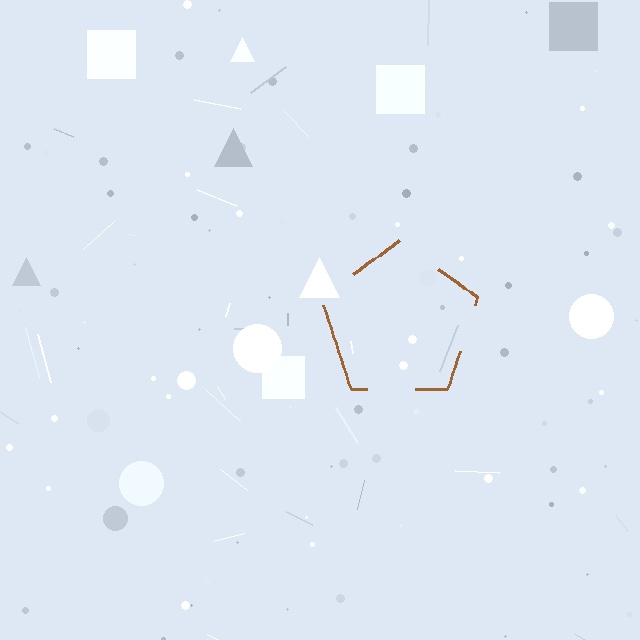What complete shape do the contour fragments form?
The contour fragments form a pentagon.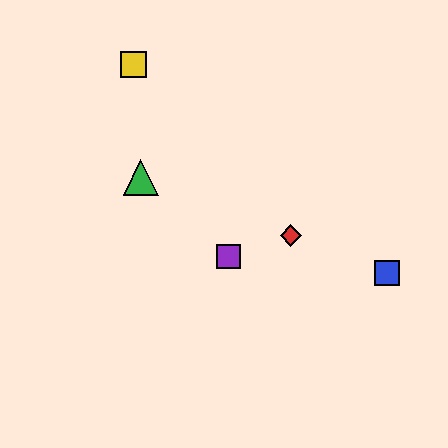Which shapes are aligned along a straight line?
The red diamond, the blue square, the green triangle are aligned along a straight line.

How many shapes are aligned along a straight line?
3 shapes (the red diamond, the blue square, the green triangle) are aligned along a straight line.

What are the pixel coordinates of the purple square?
The purple square is at (228, 257).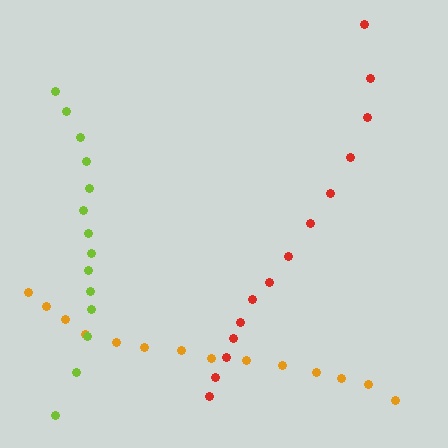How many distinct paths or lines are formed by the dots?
There are 3 distinct paths.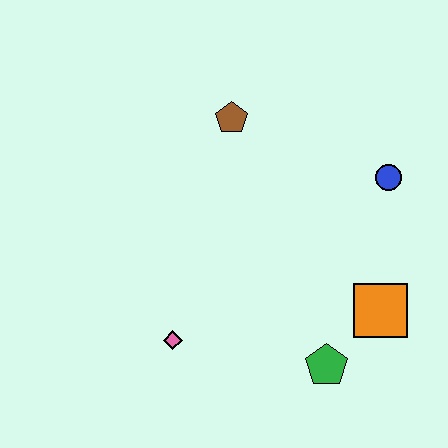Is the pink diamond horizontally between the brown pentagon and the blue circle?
No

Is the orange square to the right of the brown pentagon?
Yes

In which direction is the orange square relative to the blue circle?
The orange square is below the blue circle.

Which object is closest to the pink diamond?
The green pentagon is closest to the pink diamond.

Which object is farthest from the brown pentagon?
The green pentagon is farthest from the brown pentagon.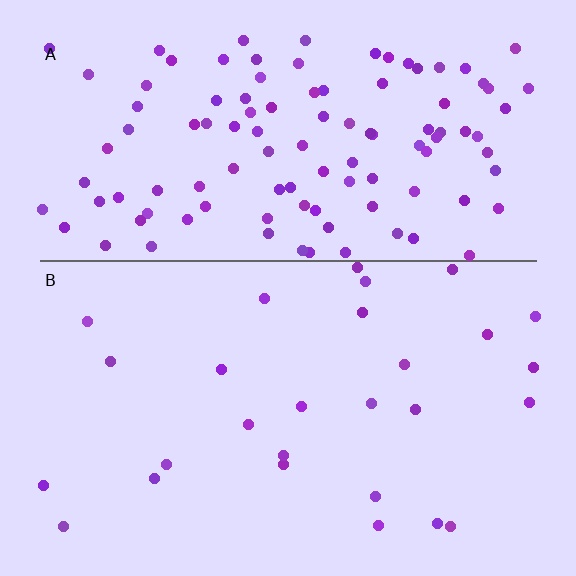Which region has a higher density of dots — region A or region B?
A (the top).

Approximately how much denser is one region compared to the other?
Approximately 4.0× — region A over region B.